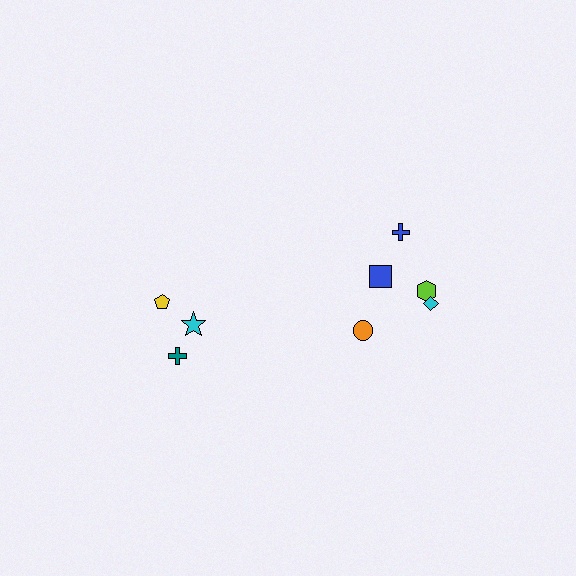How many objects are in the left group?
There are 3 objects.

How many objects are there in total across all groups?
There are 8 objects.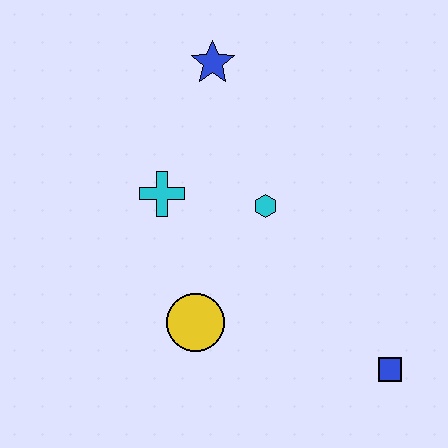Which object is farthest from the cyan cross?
The blue square is farthest from the cyan cross.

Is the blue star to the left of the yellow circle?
No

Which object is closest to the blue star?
The cyan cross is closest to the blue star.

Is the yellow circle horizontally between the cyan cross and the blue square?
Yes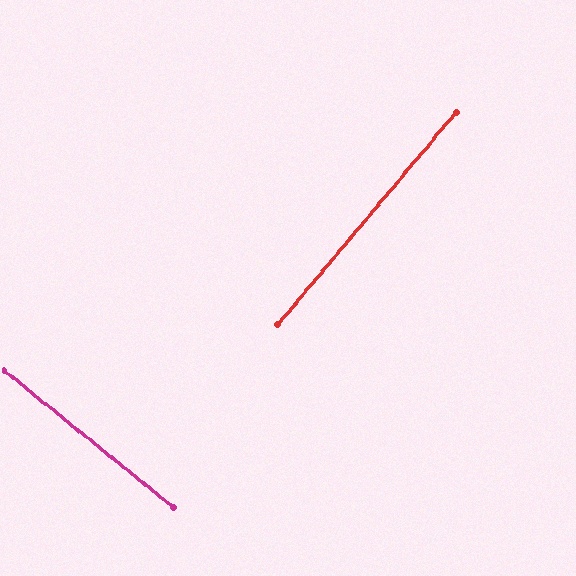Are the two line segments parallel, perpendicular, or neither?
Perpendicular — they meet at approximately 89°.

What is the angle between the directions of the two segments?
Approximately 89 degrees.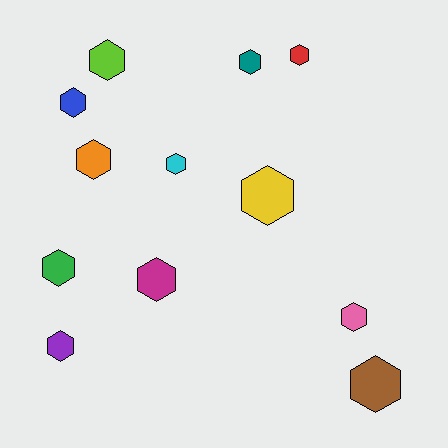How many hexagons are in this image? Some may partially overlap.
There are 12 hexagons.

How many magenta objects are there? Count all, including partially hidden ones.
There is 1 magenta object.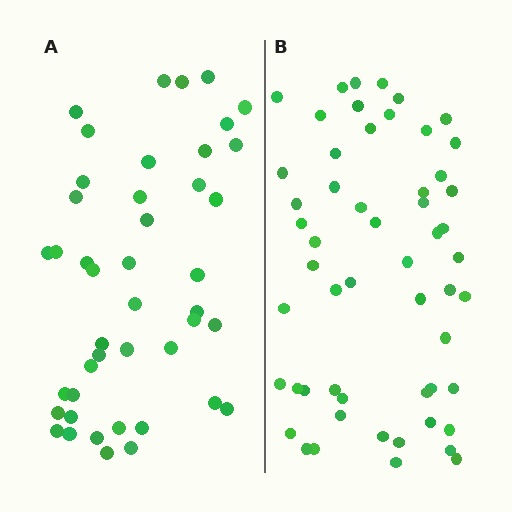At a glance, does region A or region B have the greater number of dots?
Region B (the right region) has more dots.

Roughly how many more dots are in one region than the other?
Region B has roughly 12 or so more dots than region A.